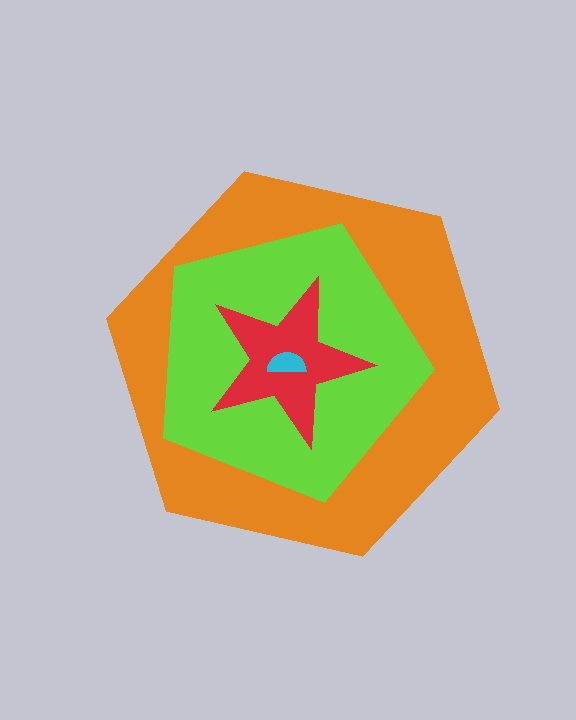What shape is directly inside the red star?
The cyan semicircle.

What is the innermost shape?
The cyan semicircle.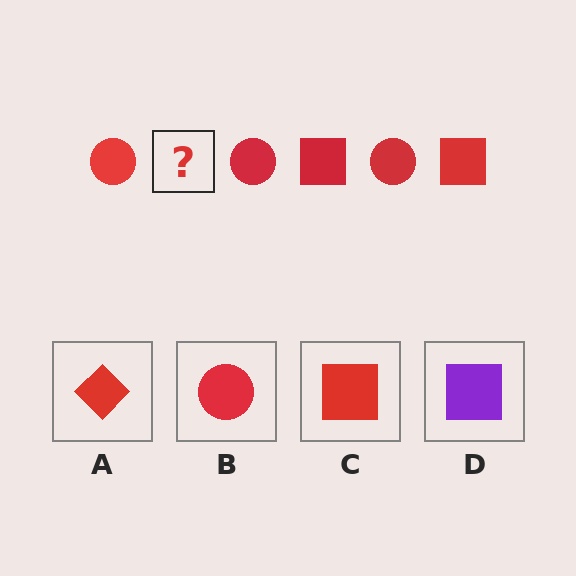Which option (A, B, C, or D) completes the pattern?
C.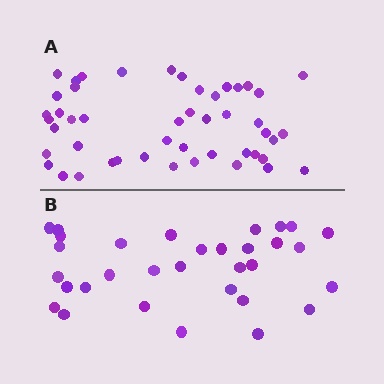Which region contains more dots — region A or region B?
Region A (the top region) has more dots.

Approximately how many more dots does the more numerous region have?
Region A has approximately 15 more dots than region B.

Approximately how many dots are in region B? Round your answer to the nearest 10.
About 30 dots. (The exact count is 32, which rounds to 30.)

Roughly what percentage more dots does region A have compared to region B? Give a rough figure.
About 50% more.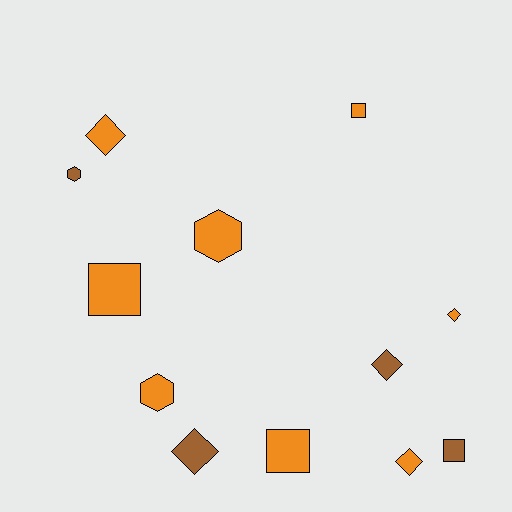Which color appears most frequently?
Orange, with 8 objects.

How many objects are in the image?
There are 12 objects.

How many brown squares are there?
There is 1 brown square.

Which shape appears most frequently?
Diamond, with 5 objects.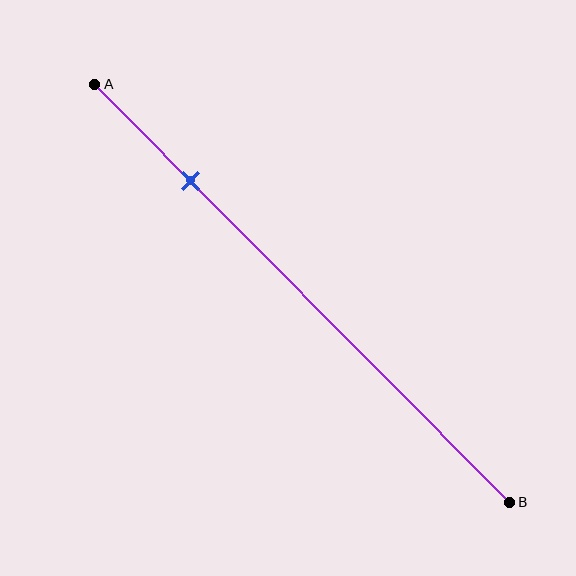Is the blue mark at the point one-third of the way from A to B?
No, the mark is at about 25% from A, not at the 33% one-third point.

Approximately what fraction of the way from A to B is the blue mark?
The blue mark is approximately 25% of the way from A to B.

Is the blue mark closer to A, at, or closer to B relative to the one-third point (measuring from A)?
The blue mark is closer to point A than the one-third point of segment AB.